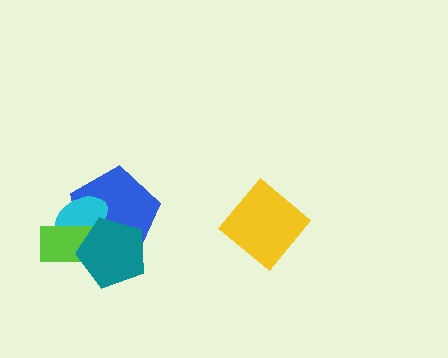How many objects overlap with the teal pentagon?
3 objects overlap with the teal pentagon.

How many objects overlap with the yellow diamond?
0 objects overlap with the yellow diamond.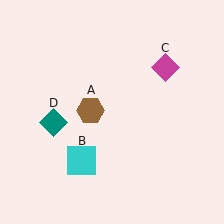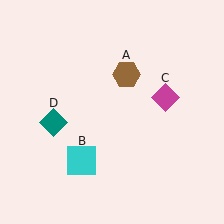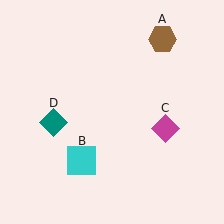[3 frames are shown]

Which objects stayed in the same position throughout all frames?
Cyan square (object B) and teal diamond (object D) remained stationary.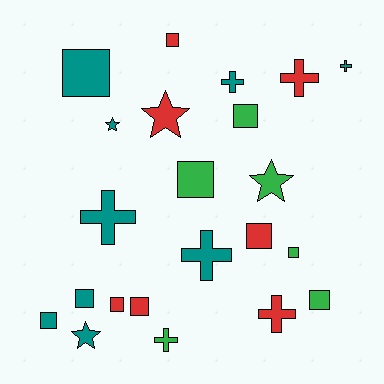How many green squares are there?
There are 4 green squares.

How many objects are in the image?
There are 22 objects.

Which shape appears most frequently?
Square, with 11 objects.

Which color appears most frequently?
Teal, with 9 objects.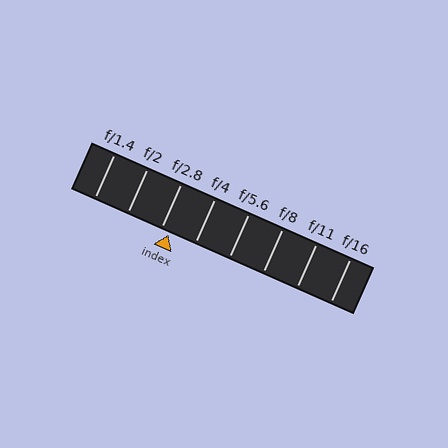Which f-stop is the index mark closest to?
The index mark is closest to f/2.8.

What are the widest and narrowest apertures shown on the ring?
The widest aperture shown is f/1.4 and the narrowest is f/16.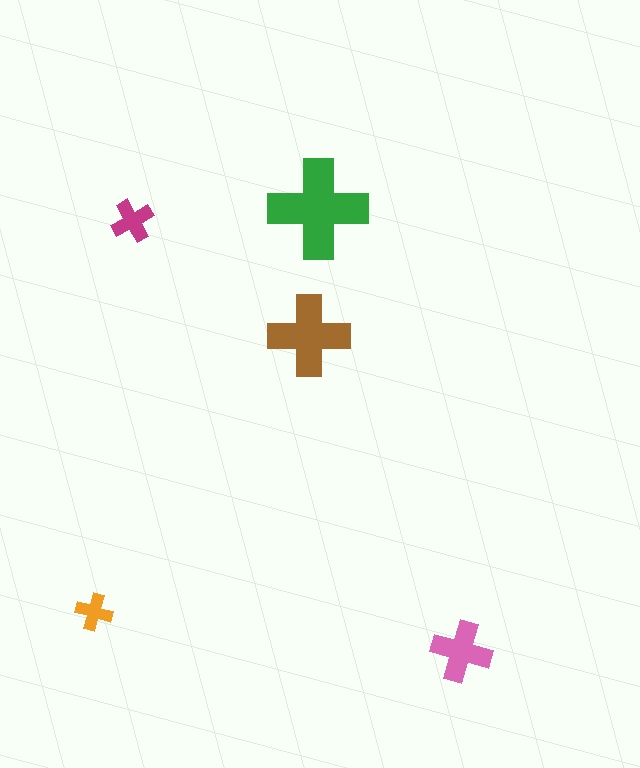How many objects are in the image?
There are 5 objects in the image.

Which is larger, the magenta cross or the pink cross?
The pink one.